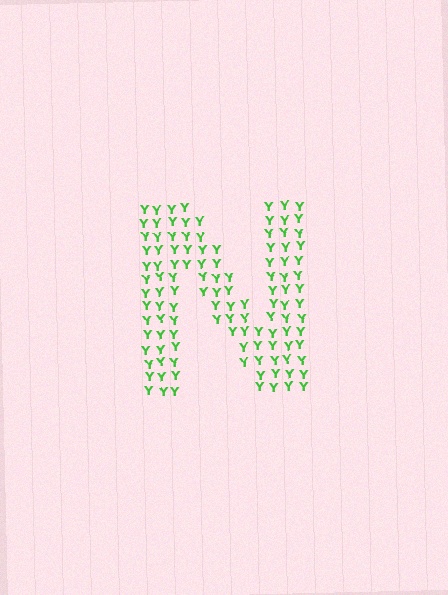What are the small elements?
The small elements are letter Y's.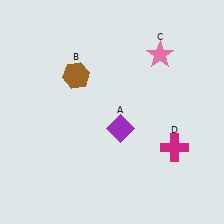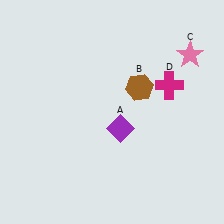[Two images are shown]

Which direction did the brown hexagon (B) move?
The brown hexagon (B) moved right.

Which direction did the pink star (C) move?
The pink star (C) moved right.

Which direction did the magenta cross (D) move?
The magenta cross (D) moved up.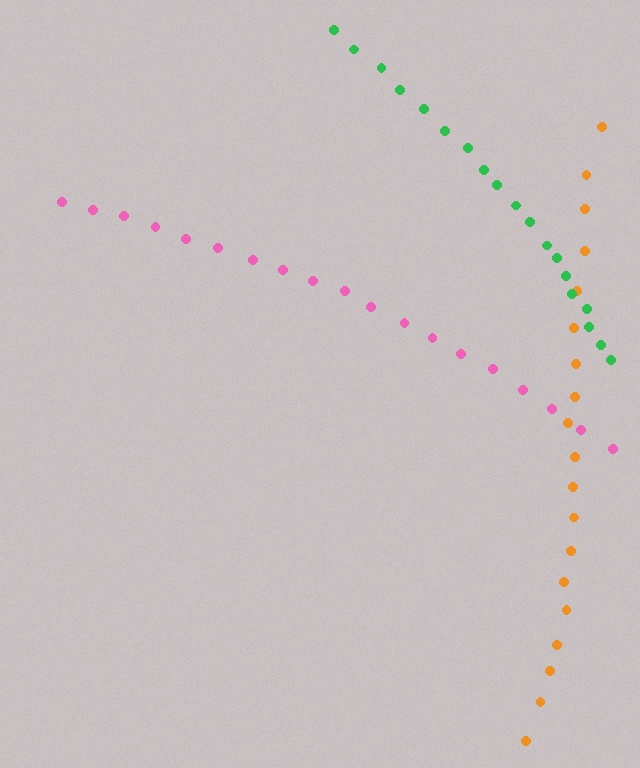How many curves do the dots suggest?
There are 3 distinct paths.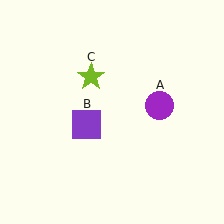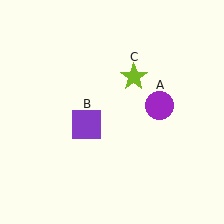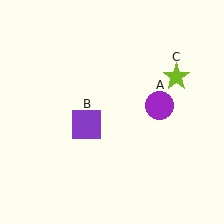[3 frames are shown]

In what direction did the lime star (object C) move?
The lime star (object C) moved right.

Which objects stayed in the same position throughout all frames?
Purple circle (object A) and purple square (object B) remained stationary.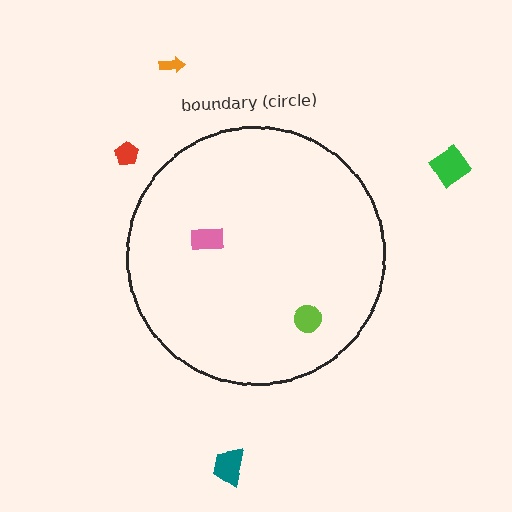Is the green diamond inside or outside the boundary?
Outside.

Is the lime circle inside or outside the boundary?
Inside.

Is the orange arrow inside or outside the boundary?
Outside.